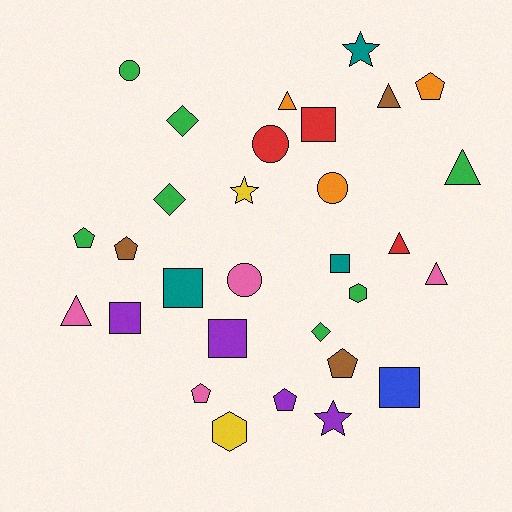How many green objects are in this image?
There are 7 green objects.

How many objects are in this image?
There are 30 objects.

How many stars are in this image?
There are 3 stars.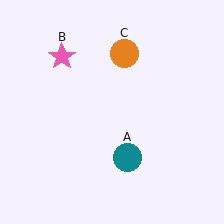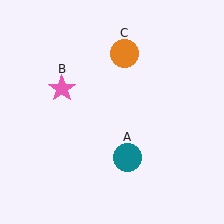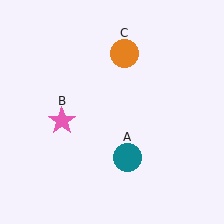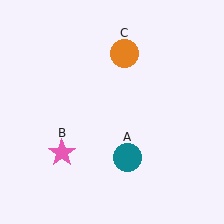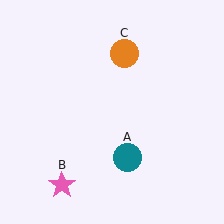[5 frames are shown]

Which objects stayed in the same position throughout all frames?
Teal circle (object A) and orange circle (object C) remained stationary.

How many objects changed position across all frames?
1 object changed position: pink star (object B).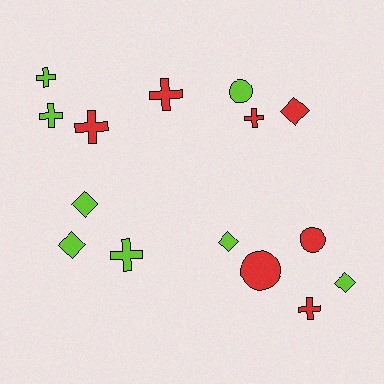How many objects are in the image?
There are 15 objects.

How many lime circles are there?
There is 1 lime circle.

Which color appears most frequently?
Lime, with 8 objects.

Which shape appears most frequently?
Cross, with 7 objects.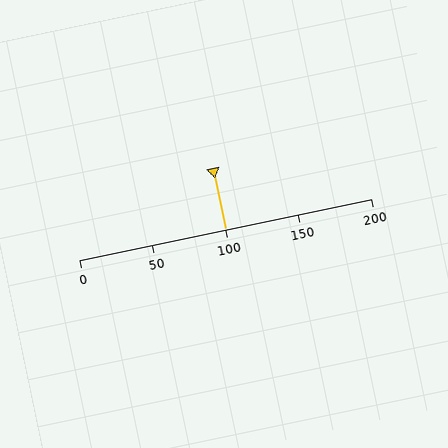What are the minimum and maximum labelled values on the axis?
The axis runs from 0 to 200.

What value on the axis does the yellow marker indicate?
The marker indicates approximately 100.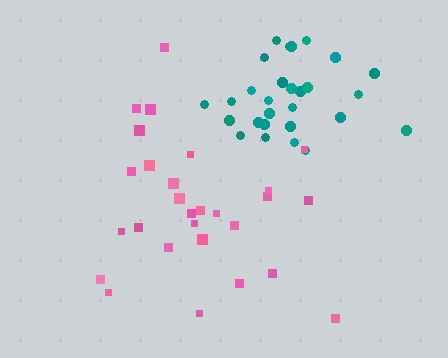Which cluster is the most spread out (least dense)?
Pink.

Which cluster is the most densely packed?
Teal.